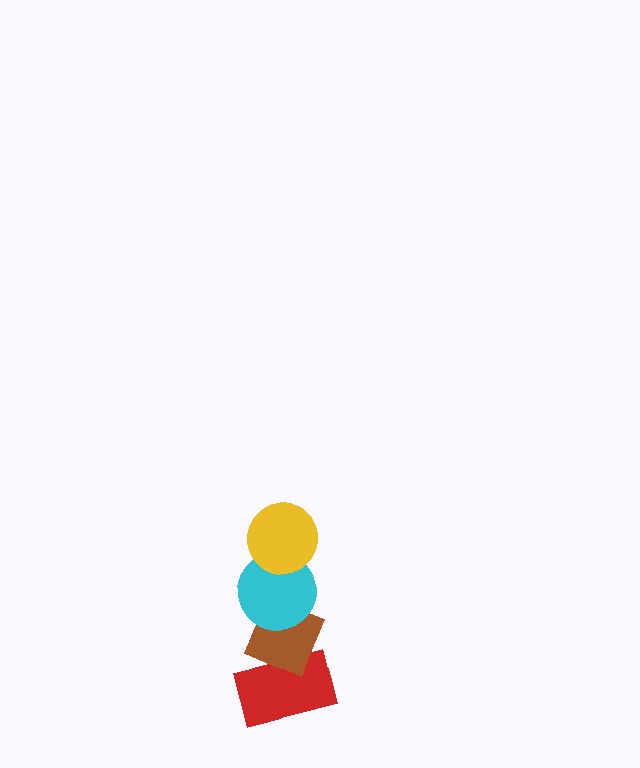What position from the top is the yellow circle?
The yellow circle is 1st from the top.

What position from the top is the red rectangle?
The red rectangle is 4th from the top.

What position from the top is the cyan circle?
The cyan circle is 2nd from the top.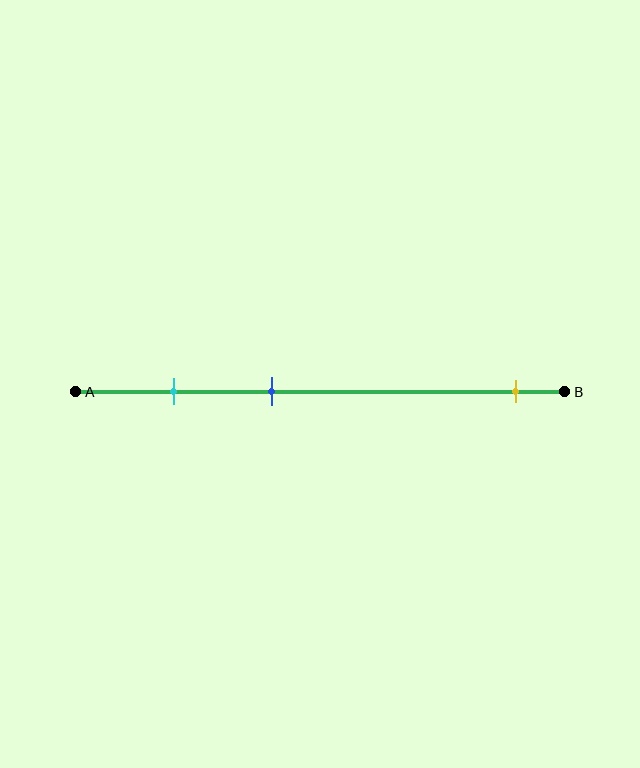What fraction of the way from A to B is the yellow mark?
The yellow mark is approximately 90% (0.9) of the way from A to B.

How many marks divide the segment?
There are 3 marks dividing the segment.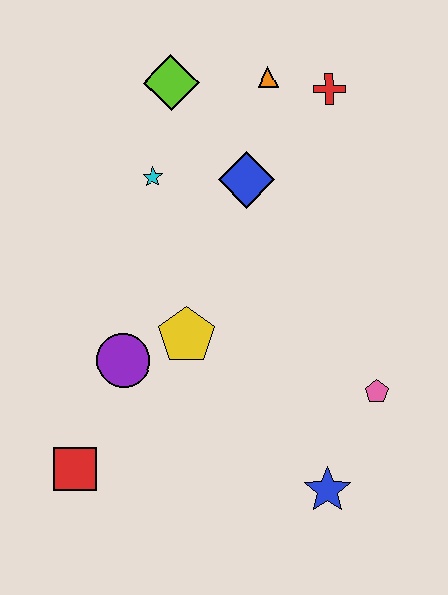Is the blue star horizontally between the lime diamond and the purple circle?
No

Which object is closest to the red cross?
The orange triangle is closest to the red cross.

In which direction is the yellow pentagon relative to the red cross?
The yellow pentagon is below the red cross.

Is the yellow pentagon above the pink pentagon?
Yes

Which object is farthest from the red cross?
The red square is farthest from the red cross.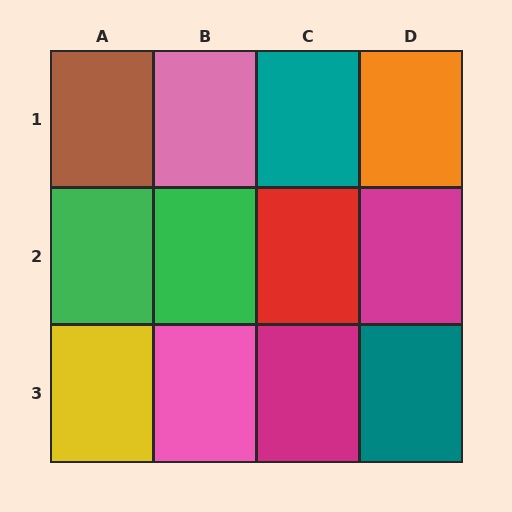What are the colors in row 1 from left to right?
Brown, pink, teal, orange.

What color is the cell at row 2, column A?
Green.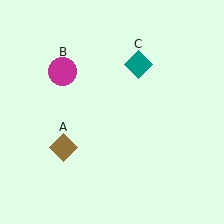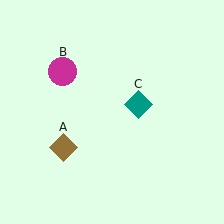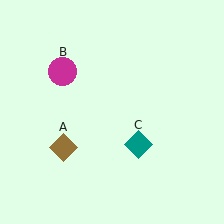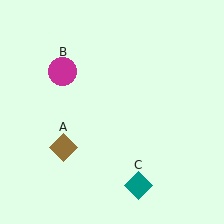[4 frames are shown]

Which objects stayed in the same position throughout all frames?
Brown diamond (object A) and magenta circle (object B) remained stationary.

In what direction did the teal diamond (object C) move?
The teal diamond (object C) moved down.